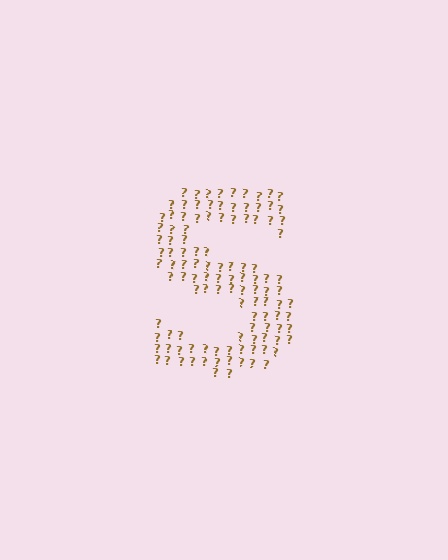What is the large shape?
The large shape is the letter S.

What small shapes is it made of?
It is made of small question marks.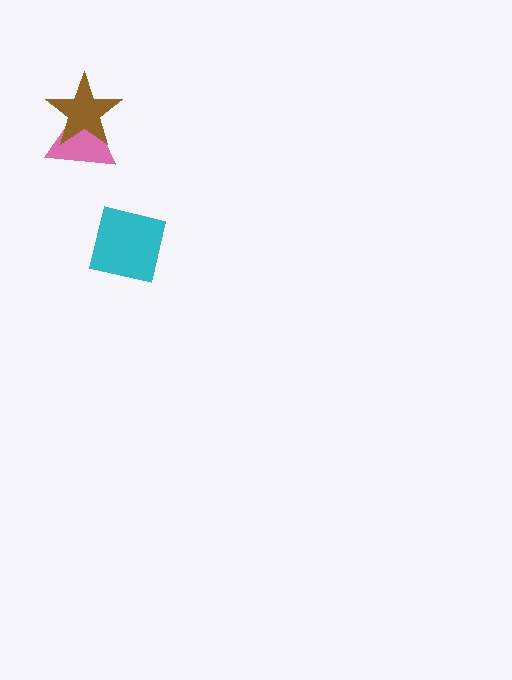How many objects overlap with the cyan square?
0 objects overlap with the cyan square.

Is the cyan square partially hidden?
No, no other shape covers it.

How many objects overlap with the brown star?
1 object overlaps with the brown star.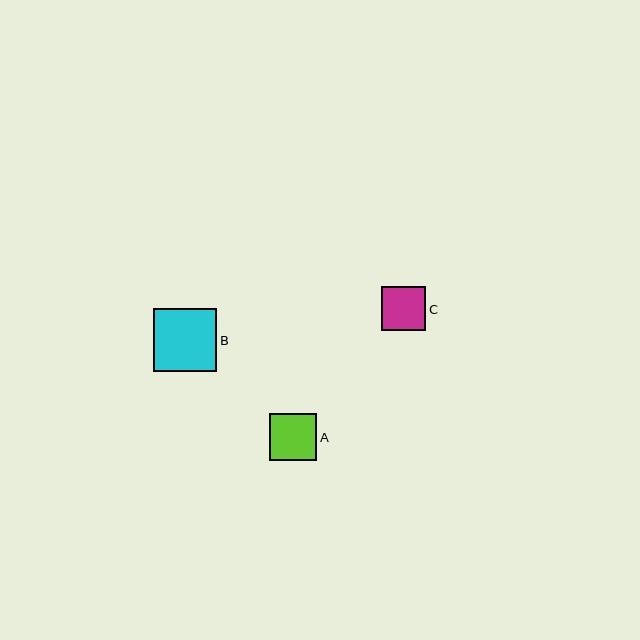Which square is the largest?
Square B is the largest with a size of approximately 63 pixels.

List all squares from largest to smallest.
From largest to smallest: B, A, C.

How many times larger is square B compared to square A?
Square B is approximately 1.3 times the size of square A.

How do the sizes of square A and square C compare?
Square A and square C are approximately the same size.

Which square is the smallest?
Square C is the smallest with a size of approximately 44 pixels.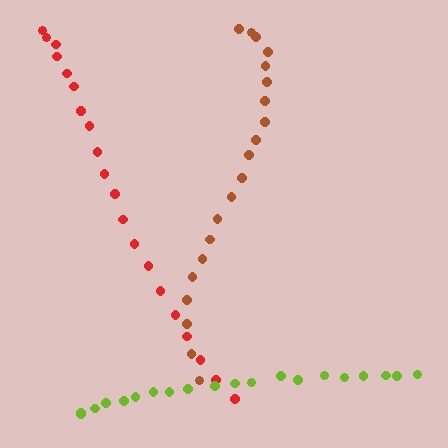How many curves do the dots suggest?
There are 3 distinct paths.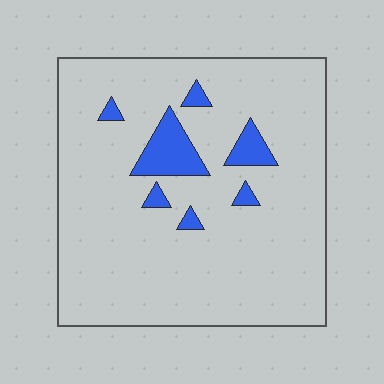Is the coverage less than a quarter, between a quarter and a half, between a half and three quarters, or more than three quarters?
Less than a quarter.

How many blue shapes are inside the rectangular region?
7.